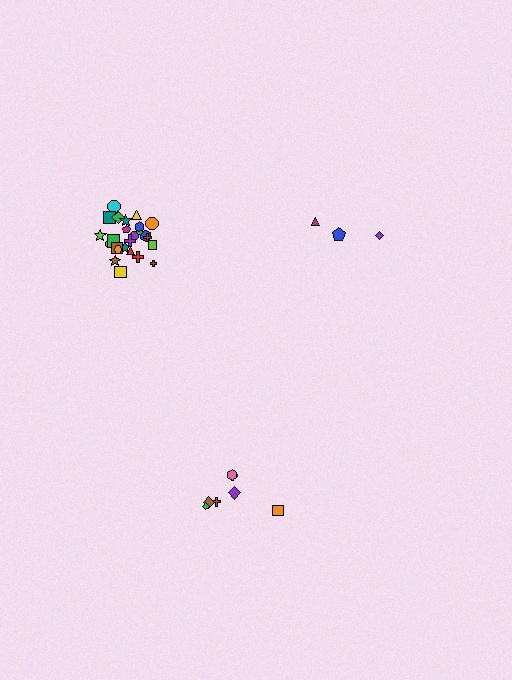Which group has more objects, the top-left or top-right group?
The top-left group.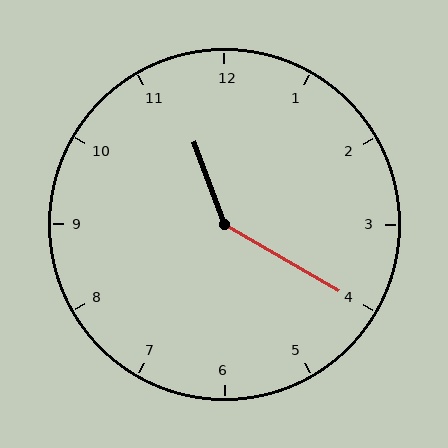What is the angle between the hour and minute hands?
Approximately 140 degrees.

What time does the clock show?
11:20.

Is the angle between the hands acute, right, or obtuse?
It is obtuse.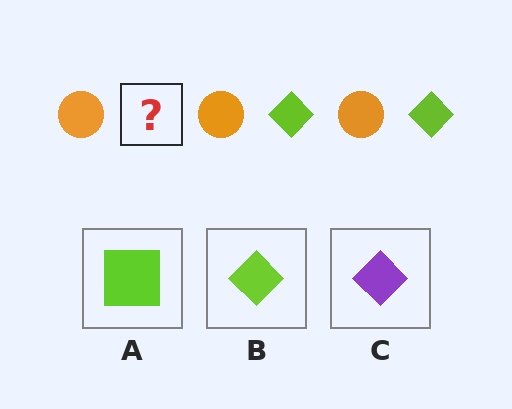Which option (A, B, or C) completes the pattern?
B.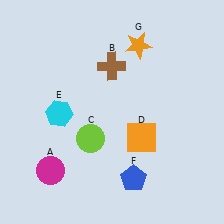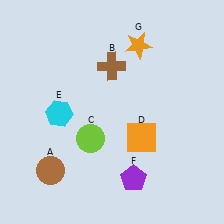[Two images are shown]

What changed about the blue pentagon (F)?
In Image 1, F is blue. In Image 2, it changed to purple.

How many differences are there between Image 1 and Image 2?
There are 2 differences between the two images.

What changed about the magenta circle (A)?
In Image 1, A is magenta. In Image 2, it changed to brown.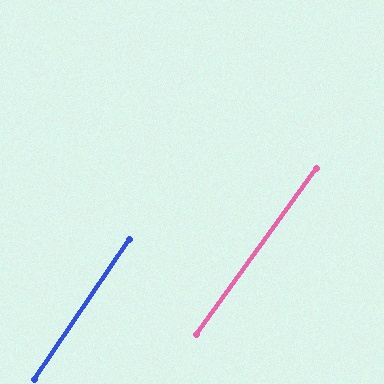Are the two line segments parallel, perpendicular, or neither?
Parallel — their directions differ by only 1.8°.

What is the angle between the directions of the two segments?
Approximately 2 degrees.